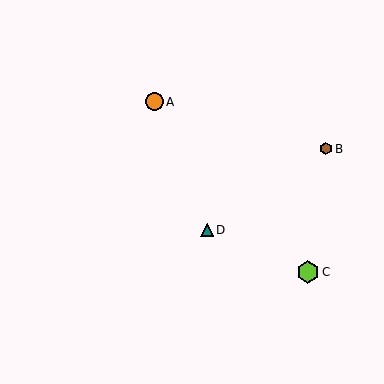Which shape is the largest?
The lime hexagon (labeled C) is the largest.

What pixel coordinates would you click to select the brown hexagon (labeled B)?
Click at (326, 149) to select the brown hexagon B.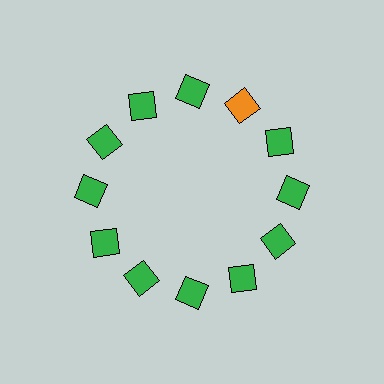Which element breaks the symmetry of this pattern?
The orange square at roughly the 1 o'clock position breaks the symmetry. All other shapes are green squares.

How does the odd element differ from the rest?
It has a different color: orange instead of green.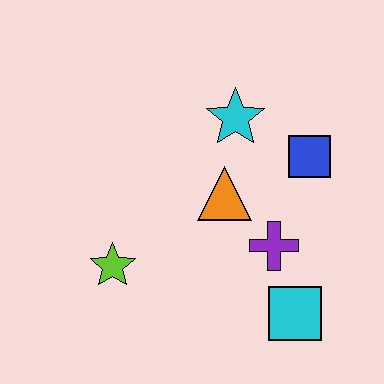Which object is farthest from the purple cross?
The lime star is farthest from the purple cross.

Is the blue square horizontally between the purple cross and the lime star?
No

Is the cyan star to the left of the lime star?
No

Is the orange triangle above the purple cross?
Yes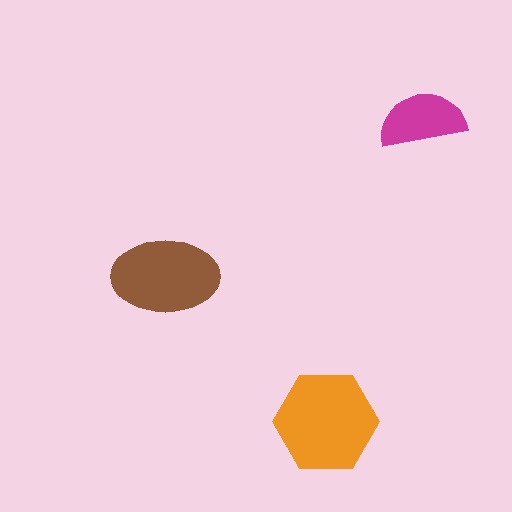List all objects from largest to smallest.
The orange hexagon, the brown ellipse, the magenta semicircle.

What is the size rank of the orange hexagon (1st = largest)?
1st.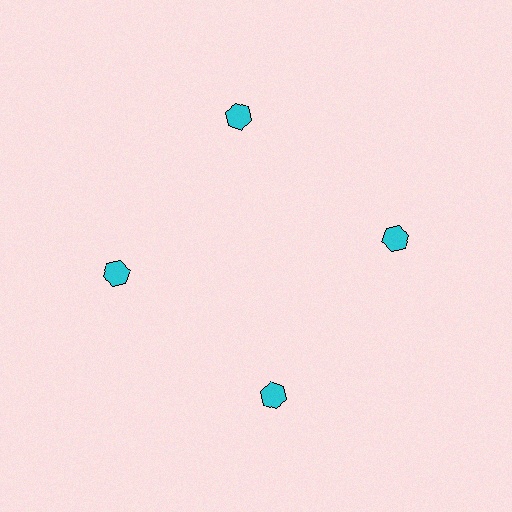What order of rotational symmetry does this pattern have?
This pattern has 4-fold rotational symmetry.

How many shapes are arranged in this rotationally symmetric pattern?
There are 4 shapes, arranged in 4 groups of 1.